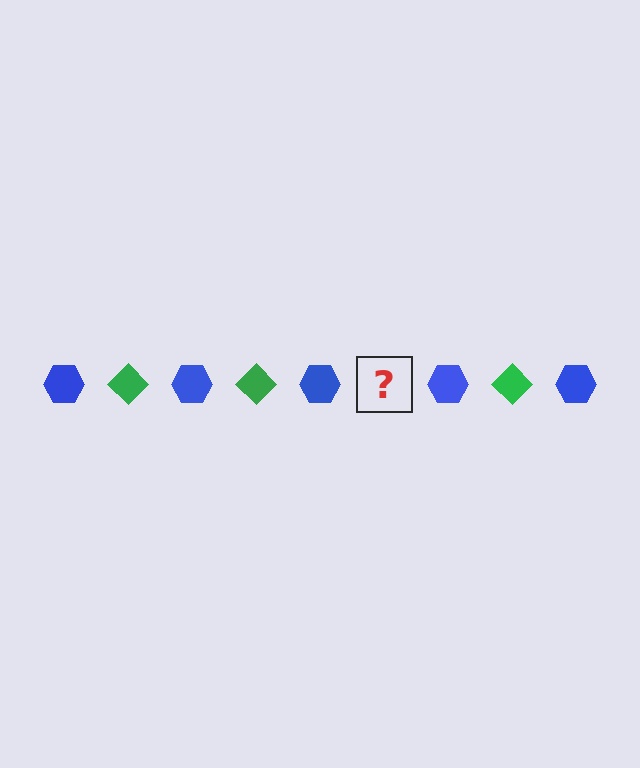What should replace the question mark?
The question mark should be replaced with a green diamond.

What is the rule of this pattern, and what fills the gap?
The rule is that the pattern alternates between blue hexagon and green diamond. The gap should be filled with a green diamond.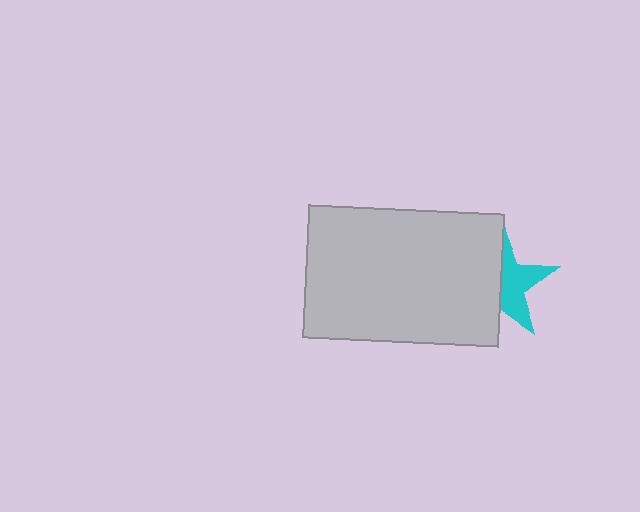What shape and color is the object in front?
The object in front is a light gray rectangle.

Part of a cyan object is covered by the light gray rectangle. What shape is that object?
It is a star.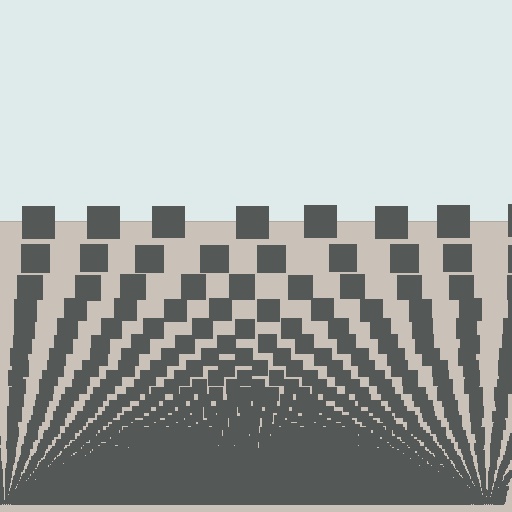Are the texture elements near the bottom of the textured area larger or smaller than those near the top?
Smaller. The gradient is inverted — elements near the bottom are smaller and denser.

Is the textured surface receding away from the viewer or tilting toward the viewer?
The surface appears to tilt toward the viewer. Texture elements get larger and sparser toward the top.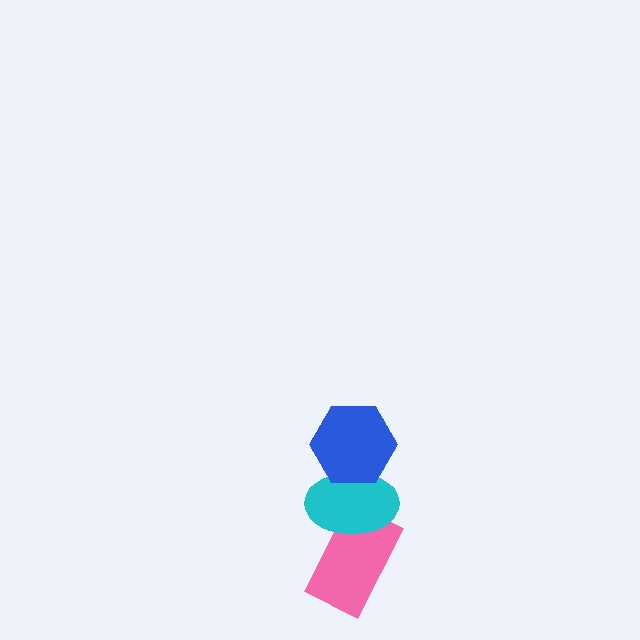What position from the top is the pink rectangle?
The pink rectangle is 3rd from the top.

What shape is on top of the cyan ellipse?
The blue hexagon is on top of the cyan ellipse.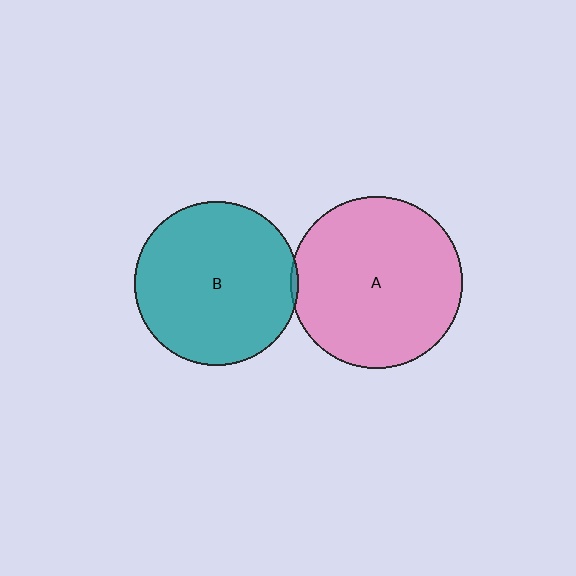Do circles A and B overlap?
Yes.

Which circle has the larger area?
Circle A (pink).